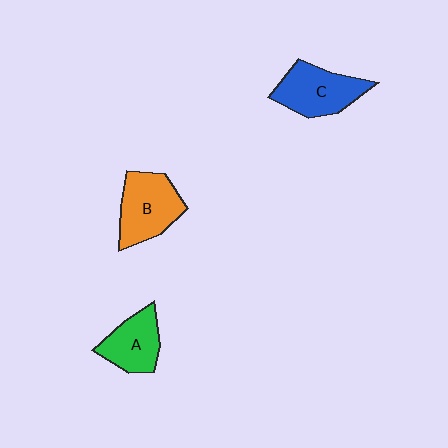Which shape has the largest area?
Shape B (orange).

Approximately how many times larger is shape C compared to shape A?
Approximately 1.2 times.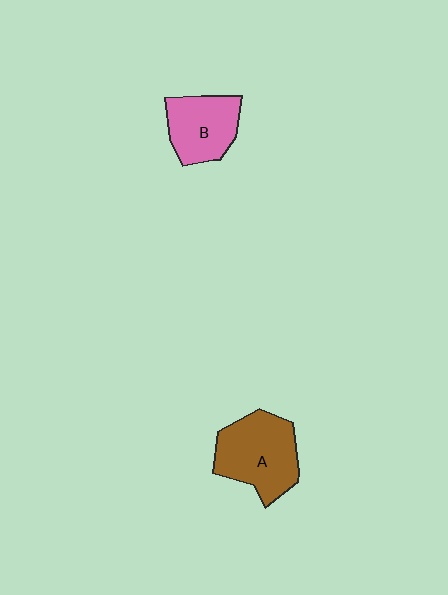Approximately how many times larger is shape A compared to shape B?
Approximately 1.3 times.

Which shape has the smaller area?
Shape B (pink).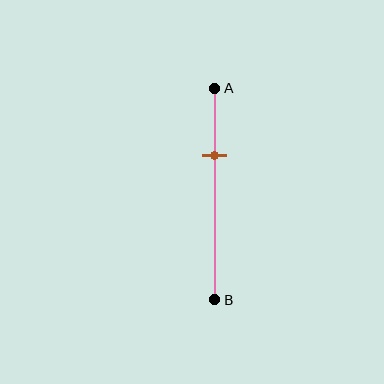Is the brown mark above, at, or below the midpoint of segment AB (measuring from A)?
The brown mark is above the midpoint of segment AB.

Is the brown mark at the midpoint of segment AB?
No, the mark is at about 30% from A, not at the 50% midpoint.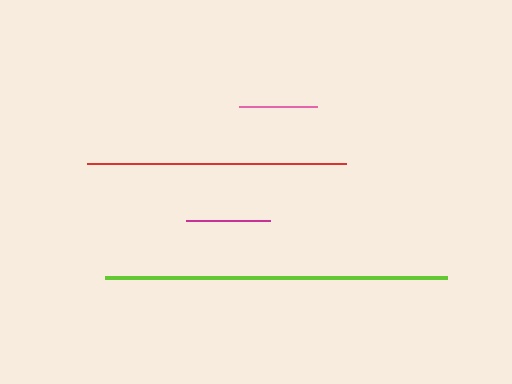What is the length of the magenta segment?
The magenta segment is approximately 84 pixels long.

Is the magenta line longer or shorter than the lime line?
The lime line is longer than the magenta line.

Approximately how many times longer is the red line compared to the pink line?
The red line is approximately 3.3 times the length of the pink line.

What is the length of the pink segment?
The pink segment is approximately 79 pixels long.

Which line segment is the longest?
The lime line is the longest at approximately 342 pixels.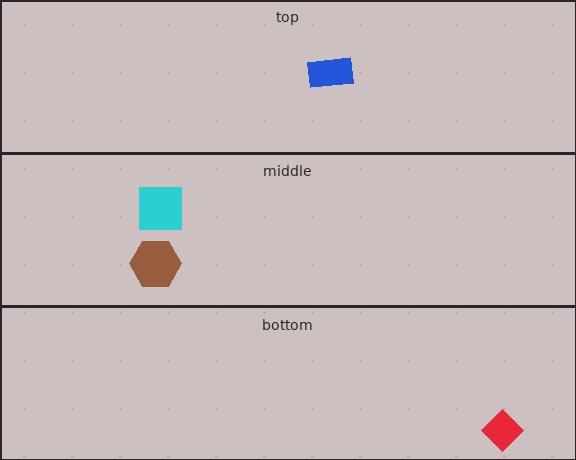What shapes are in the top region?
The blue rectangle.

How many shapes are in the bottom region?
1.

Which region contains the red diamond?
The bottom region.